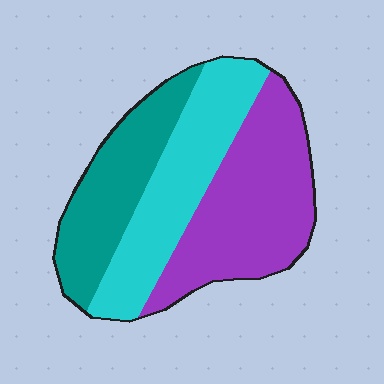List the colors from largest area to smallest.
From largest to smallest: purple, cyan, teal.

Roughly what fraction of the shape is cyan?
Cyan covers roughly 30% of the shape.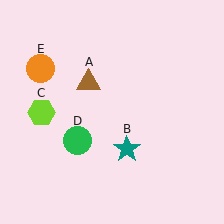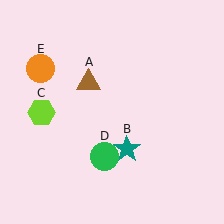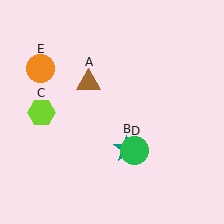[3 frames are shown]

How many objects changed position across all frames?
1 object changed position: green circle (object D).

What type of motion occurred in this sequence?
The green circle (object D) rotated counterclockwise around the center of the scene.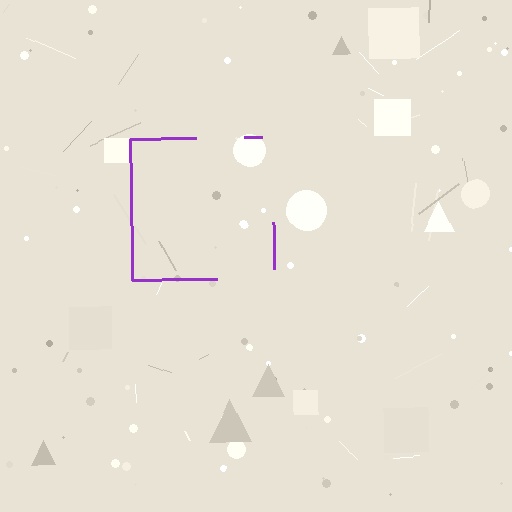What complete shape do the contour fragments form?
The contour fragments form a square.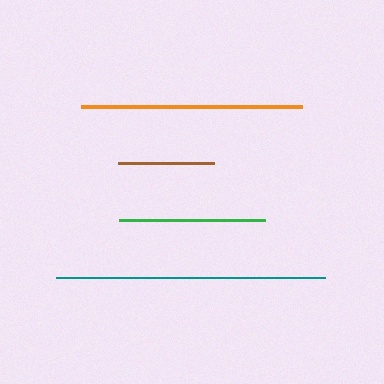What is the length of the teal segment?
The teal segment is approximately 269 pixels long.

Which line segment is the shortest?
The brown line is the shortest at approximately 96 pixels.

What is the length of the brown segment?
The brown segment is approximately 96 pixels long.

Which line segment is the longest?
The teal line is the longest at approximately 269 pixels.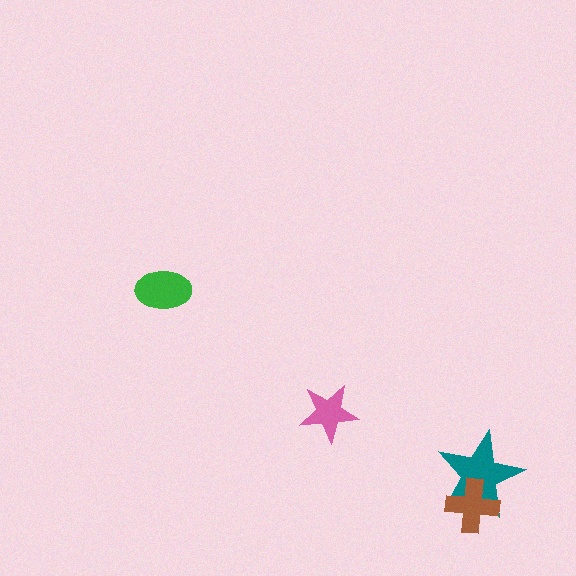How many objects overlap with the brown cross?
1 object overlaps with the brown cross.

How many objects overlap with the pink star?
0 objects overlap with the pink star.